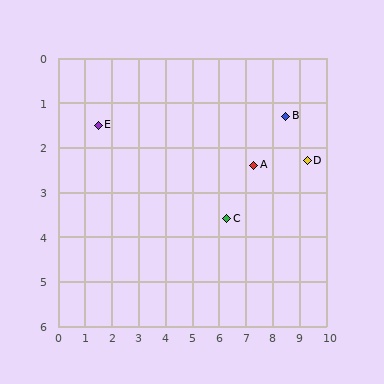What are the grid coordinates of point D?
Point D is at approximately (9.3, 2.3).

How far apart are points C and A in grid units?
Points C and A are about 1.6 grid units apart.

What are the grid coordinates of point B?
Point B is at approximately (8.5, 1.3).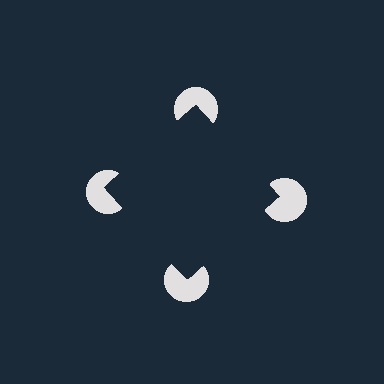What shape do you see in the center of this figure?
An illusory square — its edges are inferred from the aligned wedge cuts in the pac-man discs, not physically drawn.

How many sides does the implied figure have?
4 sides.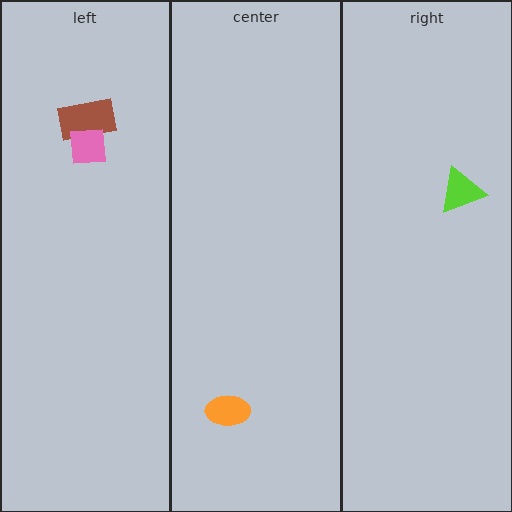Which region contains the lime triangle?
The right region.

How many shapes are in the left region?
2.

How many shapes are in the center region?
1.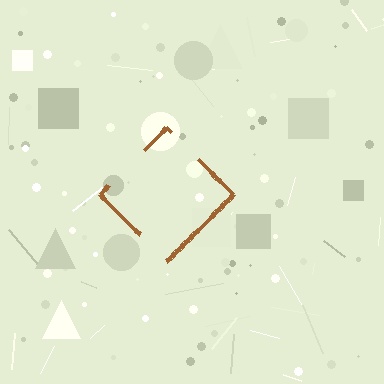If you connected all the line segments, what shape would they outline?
They would outline a diamond.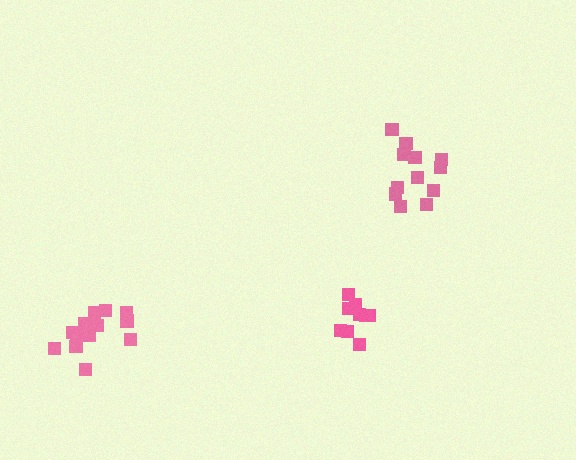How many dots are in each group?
Group 1: 13 dots, Group 2: 12 dots, Group 3: 10 dots (35 total).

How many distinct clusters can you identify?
There are 3 distinct clusters.